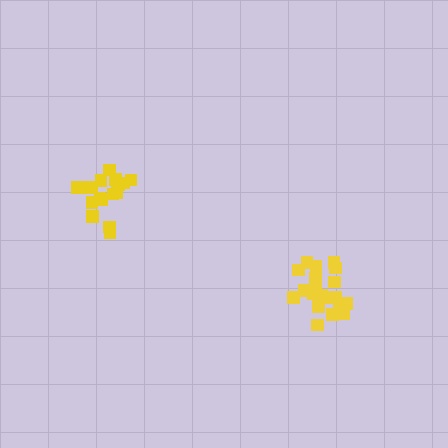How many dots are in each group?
Group 1: 20 dots, Group 2: 17 dots (37 total).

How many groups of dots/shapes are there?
There are 2 groups.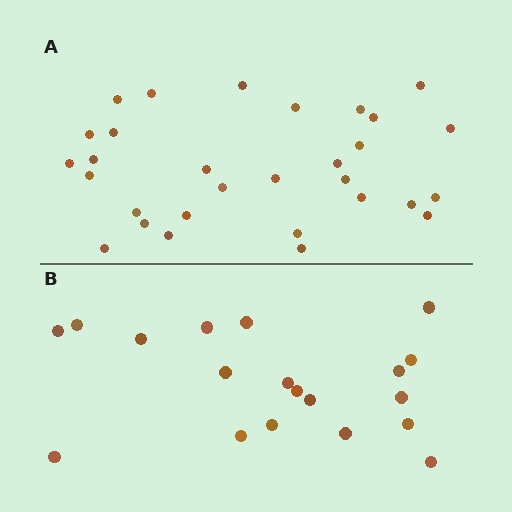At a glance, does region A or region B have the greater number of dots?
Region A (the top region) has more dots.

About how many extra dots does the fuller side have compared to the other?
Region A has roughly 12 or so more dots than region B.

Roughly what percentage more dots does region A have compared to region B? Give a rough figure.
About 60% more.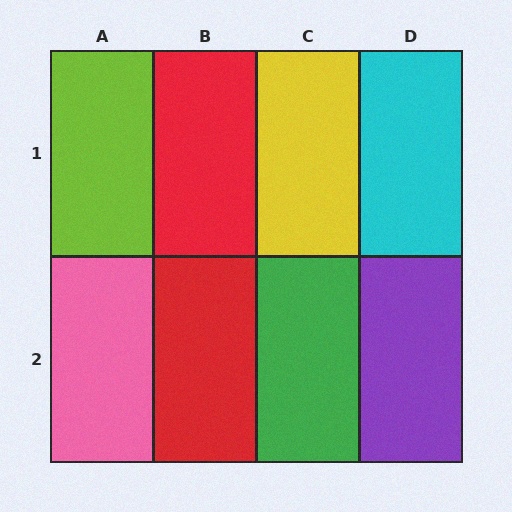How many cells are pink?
1 cell is pink.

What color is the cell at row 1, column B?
Red.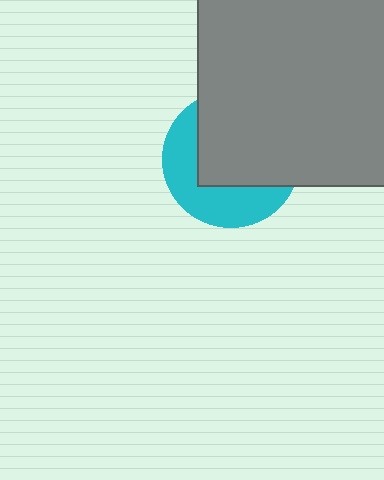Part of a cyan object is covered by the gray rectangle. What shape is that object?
It is a circle.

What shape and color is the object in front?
The object in front is a gray rectangle.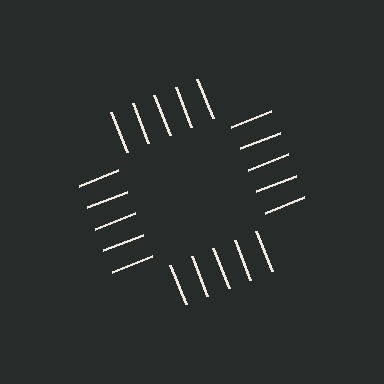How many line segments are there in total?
20 — 5 along each of the 4 edges.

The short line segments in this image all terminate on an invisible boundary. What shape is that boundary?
An illusory square — the line segments terminate on its edges but no continuous stroke is drawn.